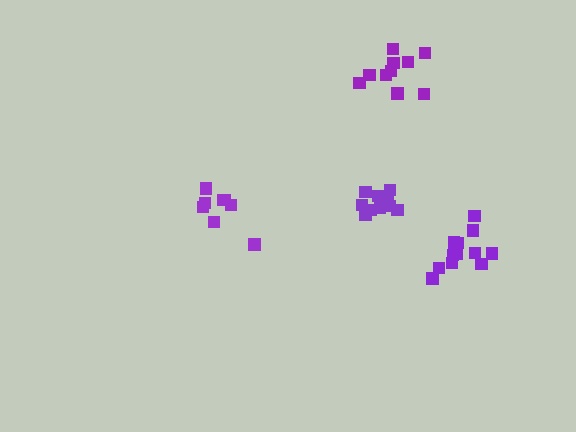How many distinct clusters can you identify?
There are 4 distinct clusters.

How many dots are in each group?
Group 1: 8 dots, Group 2: 12 dots, Group 3: 10 dots, Group 4: 10 dots (40 total).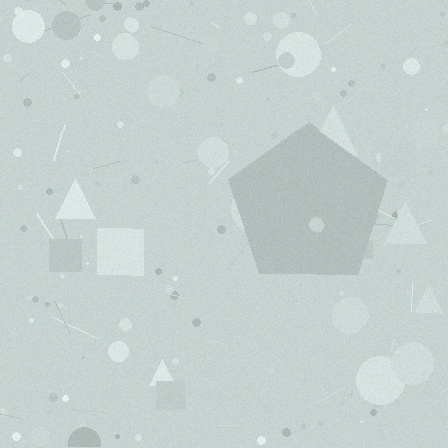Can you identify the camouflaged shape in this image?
The camouflaged shape is a pentagon.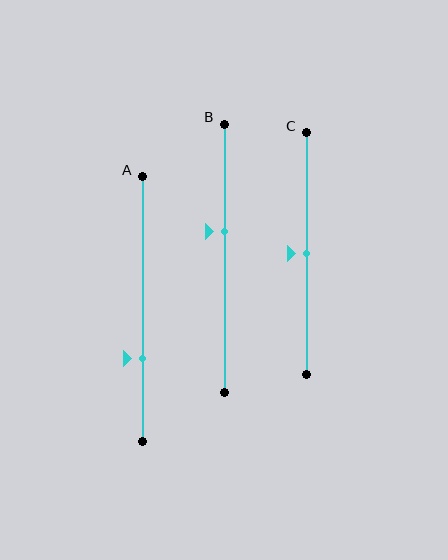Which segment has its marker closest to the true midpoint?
Segment C has its marker closest to the true midpoint.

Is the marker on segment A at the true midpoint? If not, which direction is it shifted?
No, the marker on segment A is shifted downward by about 19% of the segment length.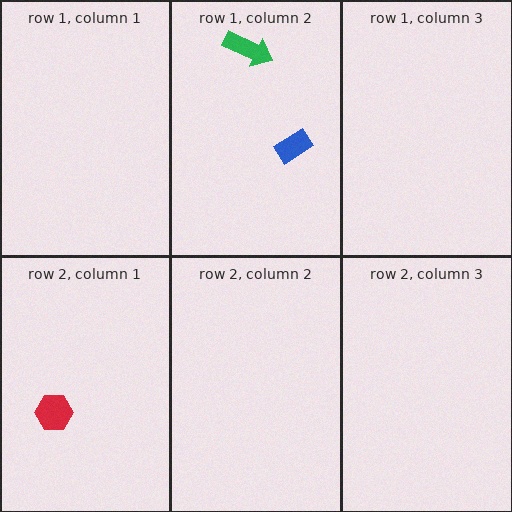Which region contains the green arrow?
The row 1, column 2 region.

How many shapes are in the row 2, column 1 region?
1.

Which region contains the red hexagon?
The row 2, column 1 region.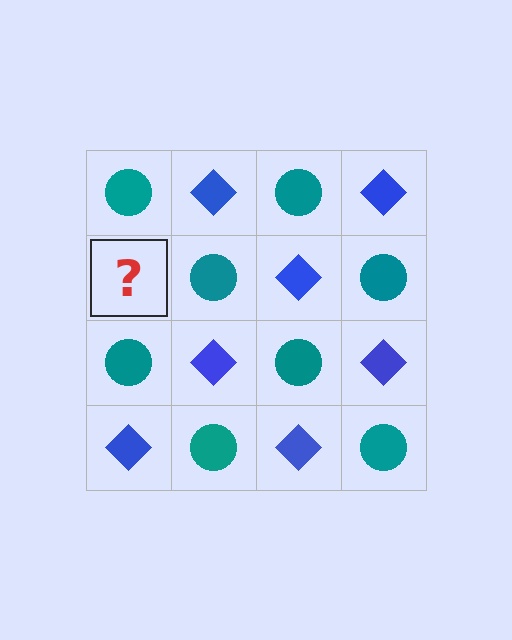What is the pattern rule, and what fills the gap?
The rule is that it alternates teal circle and blue diamond in a checkerboard pattern. The gap should be filled with a blue diamond.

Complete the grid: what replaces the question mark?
The question mark should be replaced with a blue diamond.